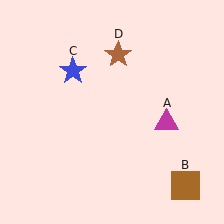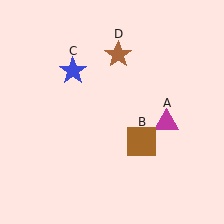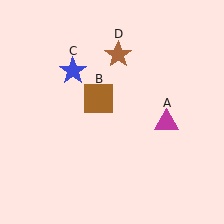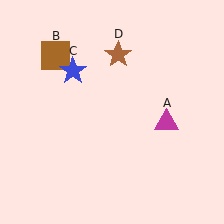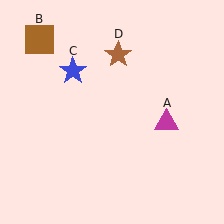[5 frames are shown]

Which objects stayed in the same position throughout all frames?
Magenta triangle (object A) and blue star (object C) and brown star (object D) remained stationary.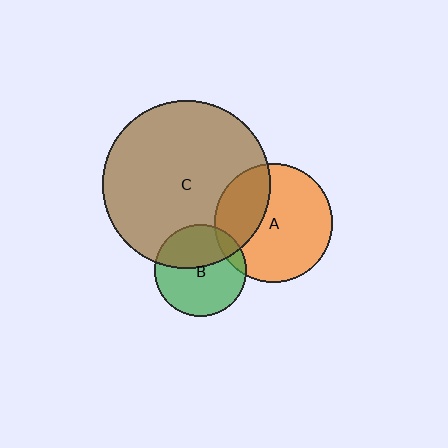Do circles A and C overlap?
Yes.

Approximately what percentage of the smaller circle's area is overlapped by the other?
Approximately 30%.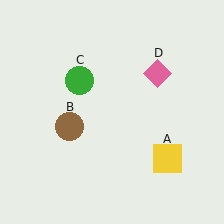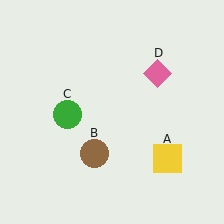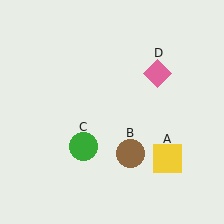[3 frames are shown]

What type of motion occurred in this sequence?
The brown circle (object B), green circle (object C) rotated counterclockwise around the center of the scene.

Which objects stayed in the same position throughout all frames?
Yellow square (object A) and pink diamond (object D) remained stationary.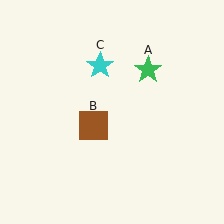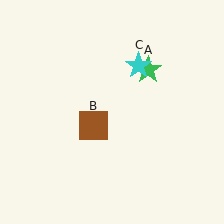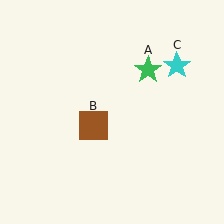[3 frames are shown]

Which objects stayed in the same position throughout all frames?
Green star (object A) and brown square (object B) remained stationary.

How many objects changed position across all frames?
1 object changed position: cyan star (object C).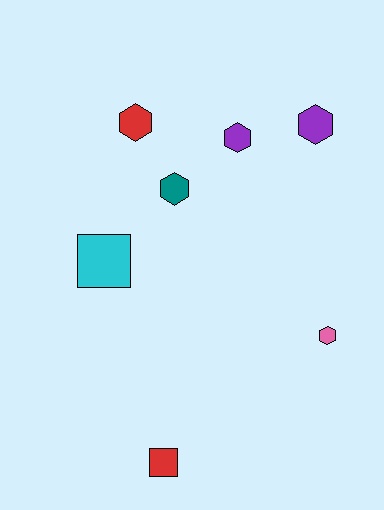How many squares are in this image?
There are 2 squares.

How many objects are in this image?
There are 7 objects.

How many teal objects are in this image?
There is 1 teal object.